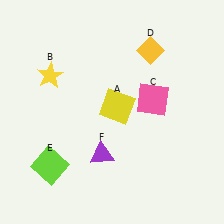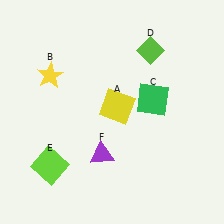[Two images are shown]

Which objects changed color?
C changed from pink to green. D changed from yellow to lime.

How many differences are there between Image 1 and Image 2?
There are 2 differences between the two images.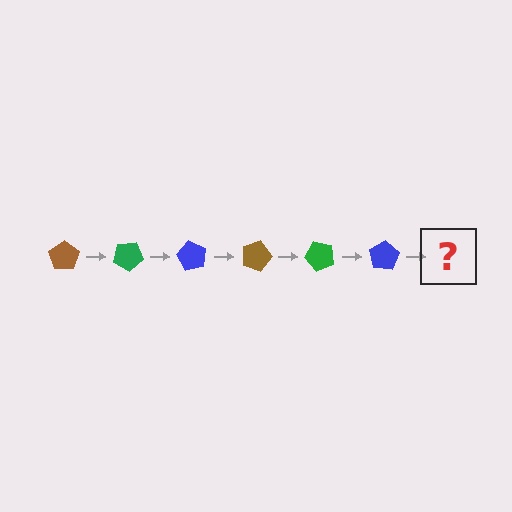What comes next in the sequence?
The next element should be a brown pentagon, rotated 180 degrees from the start.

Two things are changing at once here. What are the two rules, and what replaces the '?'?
The two rules are that it rotates 30 degrees each step and the color cycles through brown, green, and blue. The '?' should be a brown pentagon, rotated 180 degrees from the start.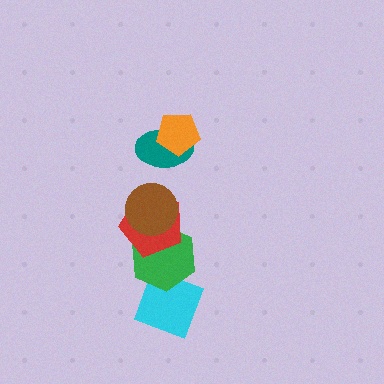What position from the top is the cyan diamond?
The cyan diamond is 6th from the top.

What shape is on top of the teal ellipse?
The orange pentagon is on top of the teal ellipse.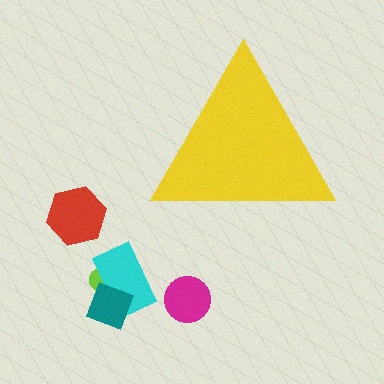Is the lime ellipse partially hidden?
No, the lime ellipse is fully visible.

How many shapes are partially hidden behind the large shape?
0 shapes are partially hidden.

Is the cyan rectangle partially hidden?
No, the cyan rectangle is fully visible.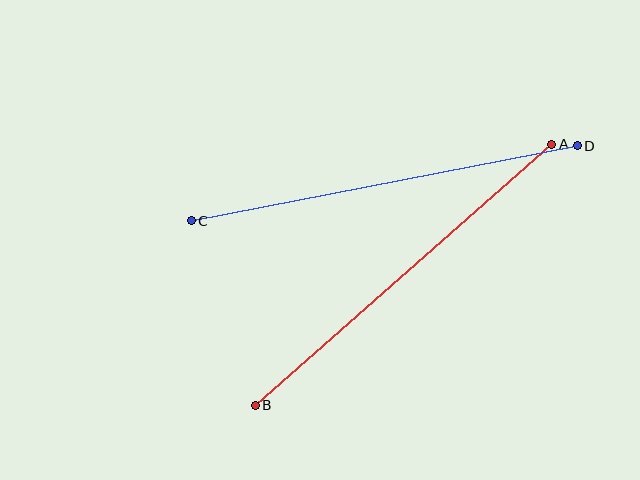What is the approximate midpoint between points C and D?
The midpoint is at approximately (384, 183) pixels.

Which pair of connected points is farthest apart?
Points A and B are farthest apart.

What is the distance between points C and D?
The distance is approximately 393 pixels.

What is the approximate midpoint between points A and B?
The midpoint is at approximately (403, 275) pixels.